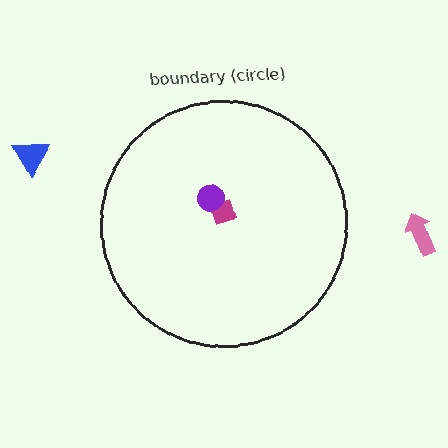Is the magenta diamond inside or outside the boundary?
Inside.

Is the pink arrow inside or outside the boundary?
Outside.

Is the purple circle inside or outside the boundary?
Inside.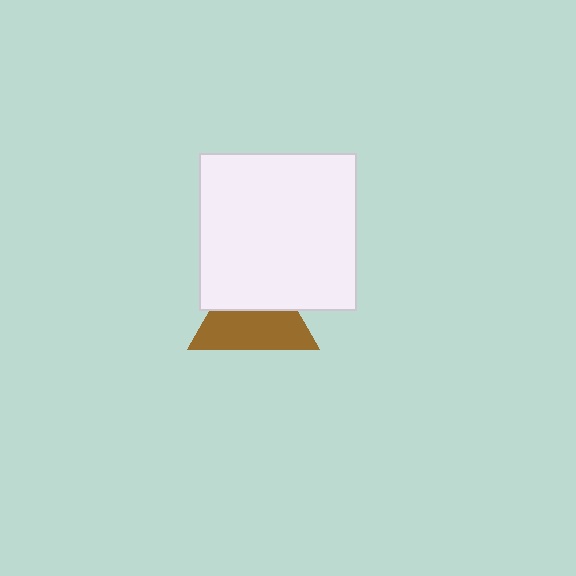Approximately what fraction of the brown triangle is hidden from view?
Roughly 45% of the brown triangle is hidden behind the white square.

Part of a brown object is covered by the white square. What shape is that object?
It is a triangle.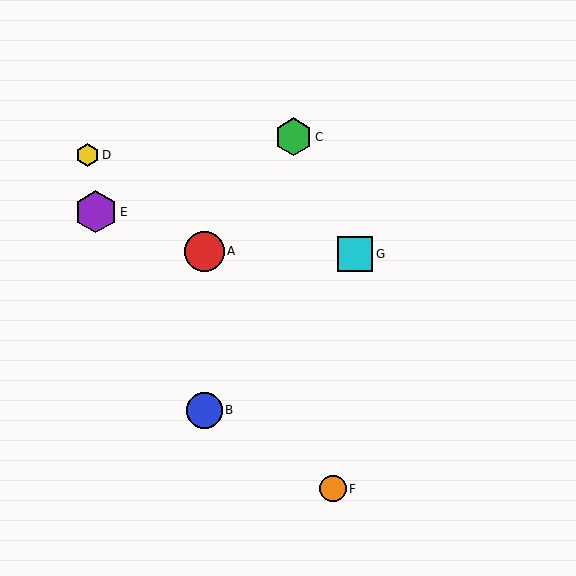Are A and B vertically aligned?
Yes, both are at x≈204.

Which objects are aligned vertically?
Objects A, B are aligned vertically.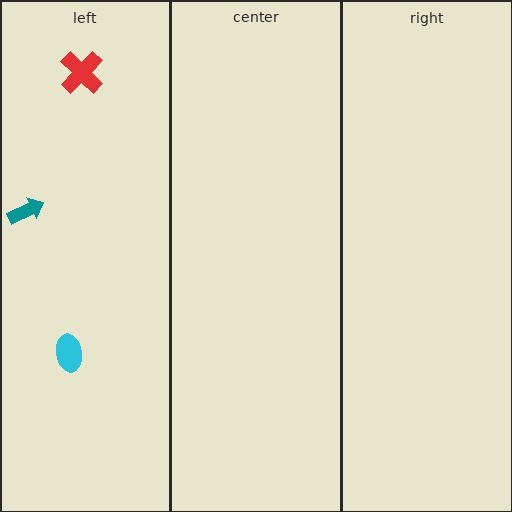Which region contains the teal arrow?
The left region.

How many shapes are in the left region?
3.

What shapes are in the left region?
The cyan ellipse, the red cross, the teal arrow.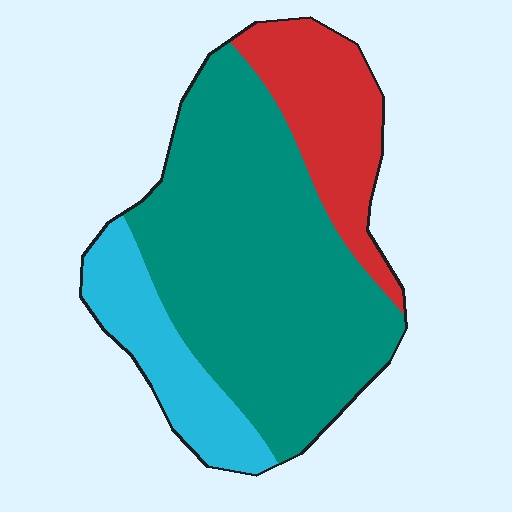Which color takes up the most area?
Teal, at roughly 60%.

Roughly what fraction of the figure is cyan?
Cyan covers 17% of the figure.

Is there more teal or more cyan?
Teal.